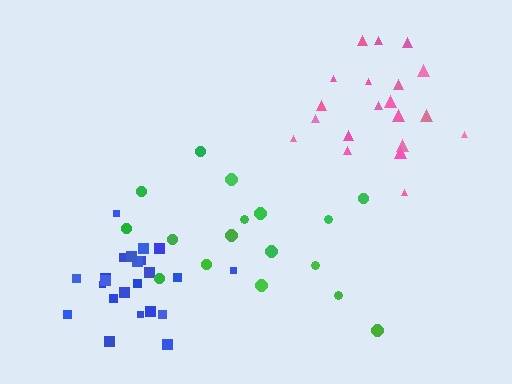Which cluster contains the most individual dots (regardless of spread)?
Blue (23).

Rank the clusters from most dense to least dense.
blue, pink, green.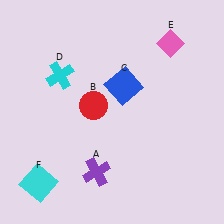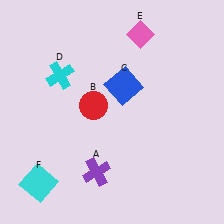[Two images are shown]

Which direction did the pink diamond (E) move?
The pink diamond (E) moved left.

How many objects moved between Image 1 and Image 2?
1 object moved between the two images.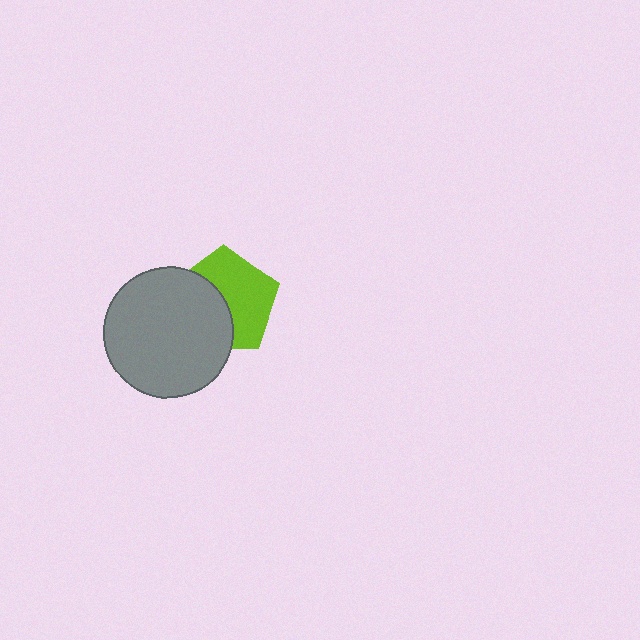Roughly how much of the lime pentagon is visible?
About half of it is visible (roughly 56%).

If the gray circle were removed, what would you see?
You would see the complete lime pentagon.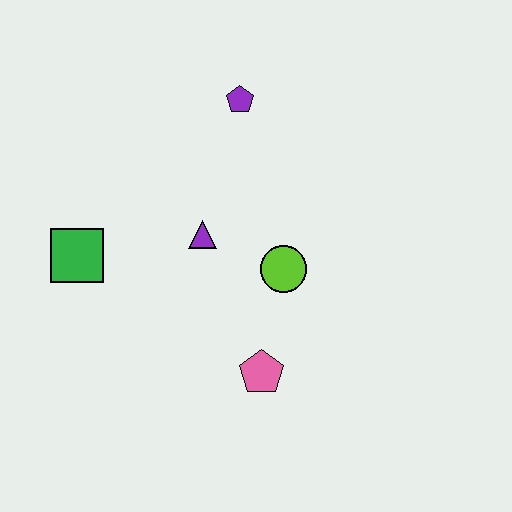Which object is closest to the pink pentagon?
The lime circle is closest to the pink pentagon.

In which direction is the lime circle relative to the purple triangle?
The lime circle is to the right of the purple triangle.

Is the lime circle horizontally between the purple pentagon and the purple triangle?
No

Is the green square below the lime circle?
No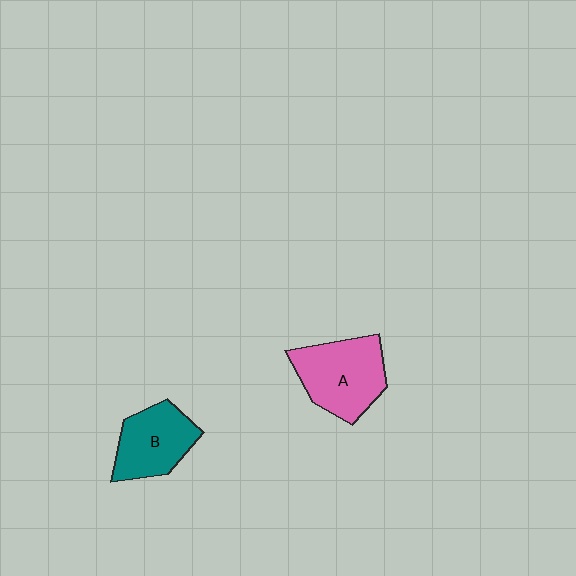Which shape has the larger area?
Shape A (pink).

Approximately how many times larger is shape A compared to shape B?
Approximately 1.2 times.